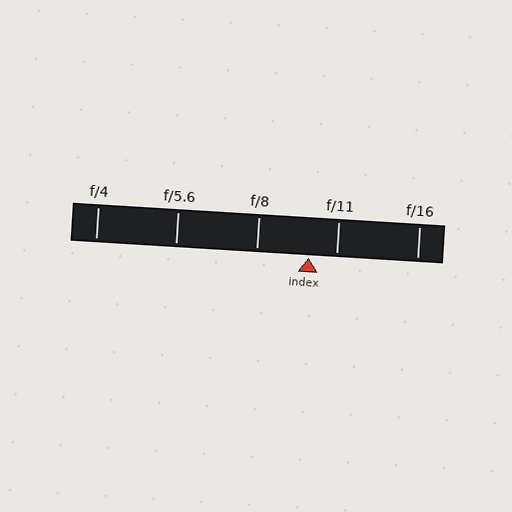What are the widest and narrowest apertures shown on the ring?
The widest aperture shown is f/4 and the narrowest is f/16.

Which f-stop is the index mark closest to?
The index mark is closest to f/11.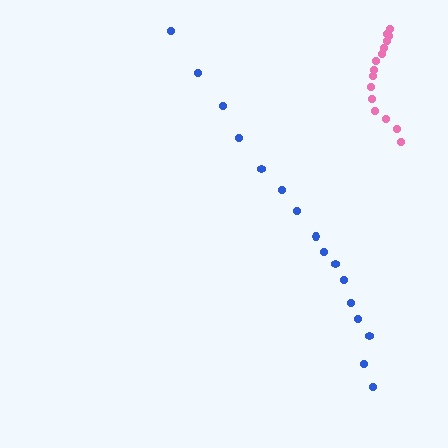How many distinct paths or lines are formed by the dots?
There are 2 distinct paths.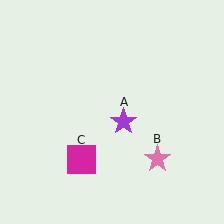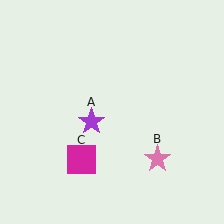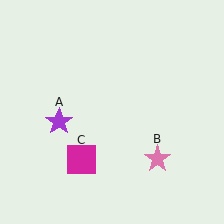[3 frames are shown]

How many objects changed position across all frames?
1 object changed position: purple star (object A).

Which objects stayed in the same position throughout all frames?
Pink star (object B) and magenta square (object C) remained stationary.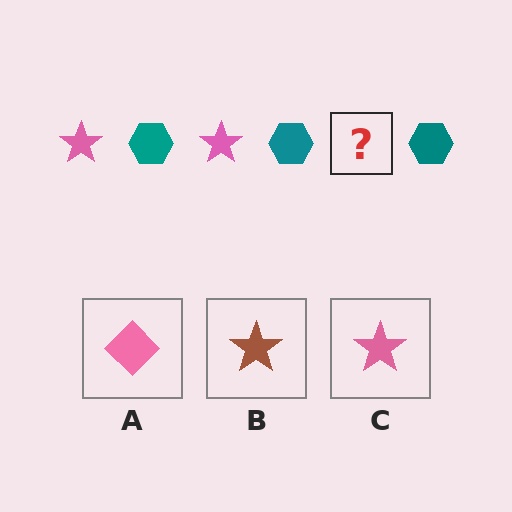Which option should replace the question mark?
Option C.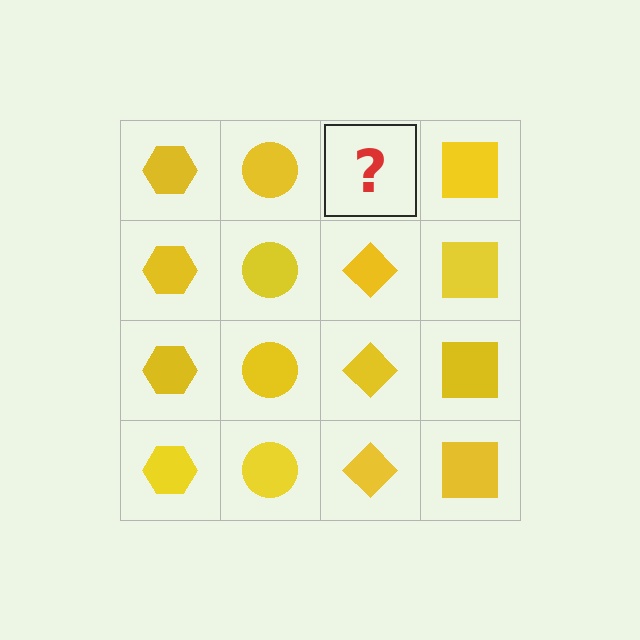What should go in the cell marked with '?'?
The missing cell should contain a yellow diamond.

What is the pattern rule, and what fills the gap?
The rule is that each column has a consistent shape. The gap should be filled with a yellow diamond.